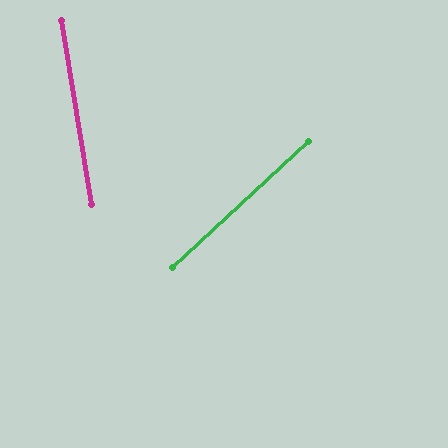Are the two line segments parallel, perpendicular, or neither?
Neither parallel nor perpendicular — they differ by about 56°.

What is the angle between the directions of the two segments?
Approximately 56 degrees.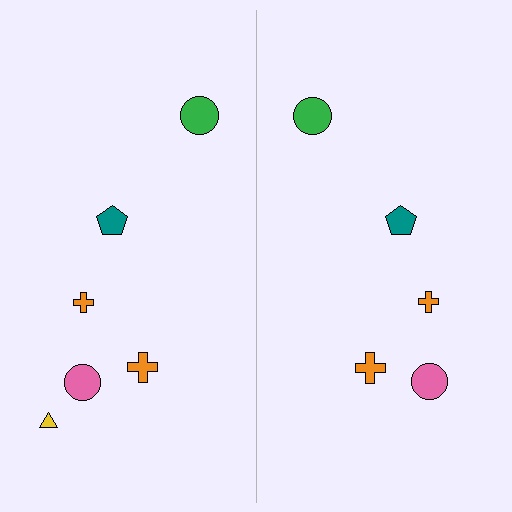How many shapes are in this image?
There are 11 shapes in this image.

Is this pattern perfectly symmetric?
No, the pattern is not perfectly symmetric. A yellow triangle is missing from the right side.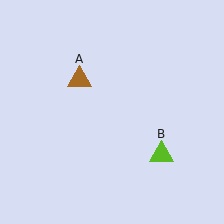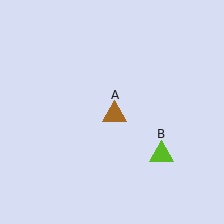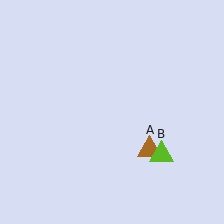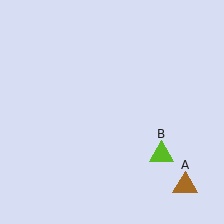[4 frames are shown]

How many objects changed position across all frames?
1 object changed position: brown triangle (object A).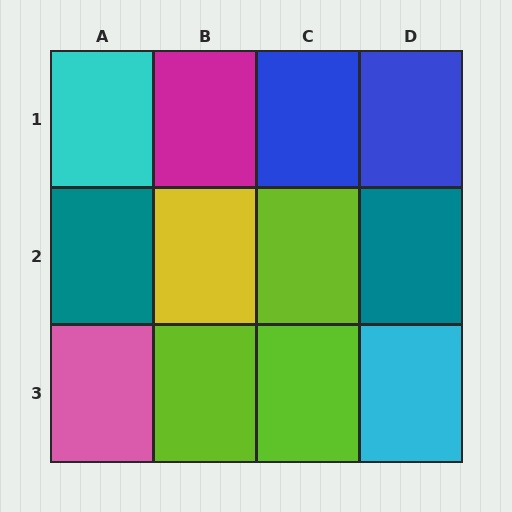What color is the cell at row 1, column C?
Blue.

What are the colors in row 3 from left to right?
Pink, lime, lime, cyan.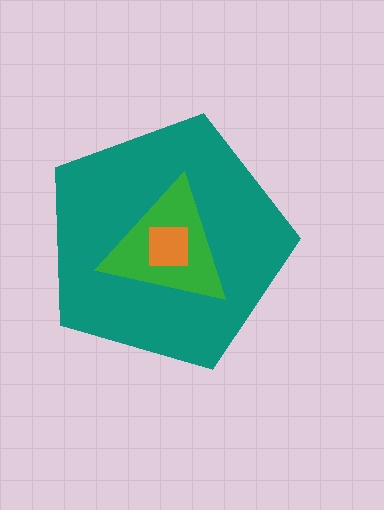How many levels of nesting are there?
3.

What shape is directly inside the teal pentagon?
The green triangle.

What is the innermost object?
The orange square.